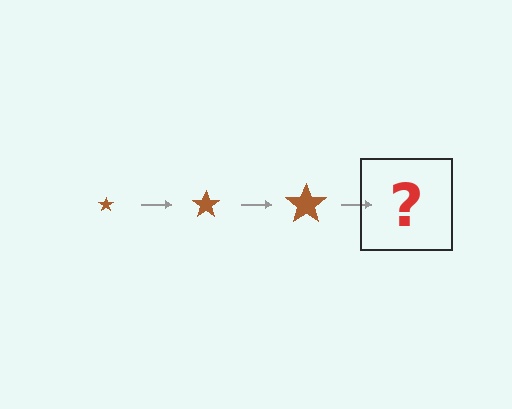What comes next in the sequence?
The next element should be a brown star, larger than the previous one.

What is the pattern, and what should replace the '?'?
The pattern is that the star gets progressively larger each step. The '?' should be a brown star, larger than the previous one.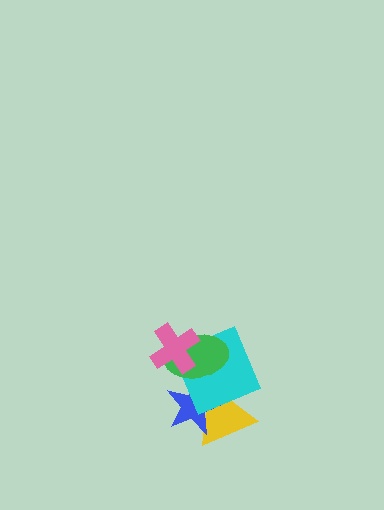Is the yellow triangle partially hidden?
Yes, it is partially covered by another shape.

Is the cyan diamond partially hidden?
Yes, it is partially covered by another shape.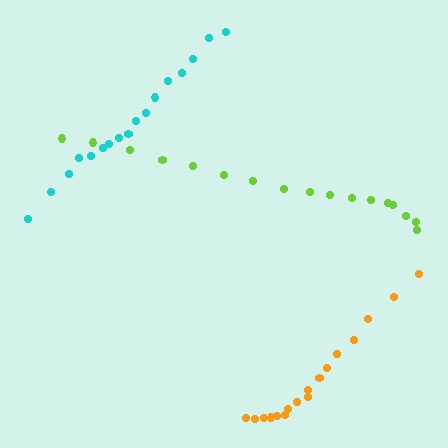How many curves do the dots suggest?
There are 3 distinct paths.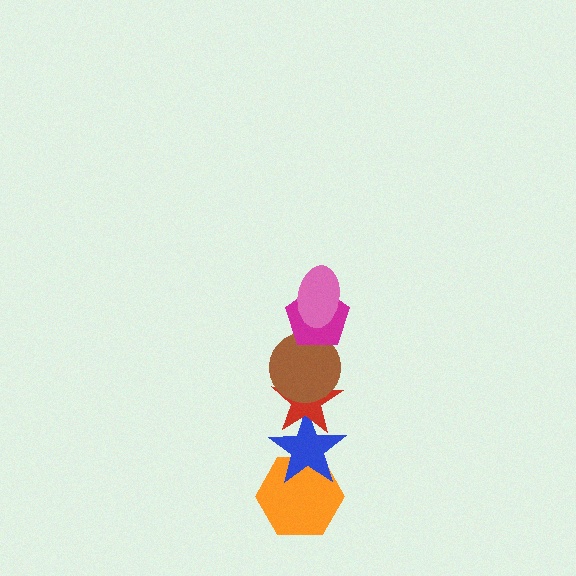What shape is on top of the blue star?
The red star is on top of the blue star.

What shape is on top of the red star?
The brown circle is on top of the red star.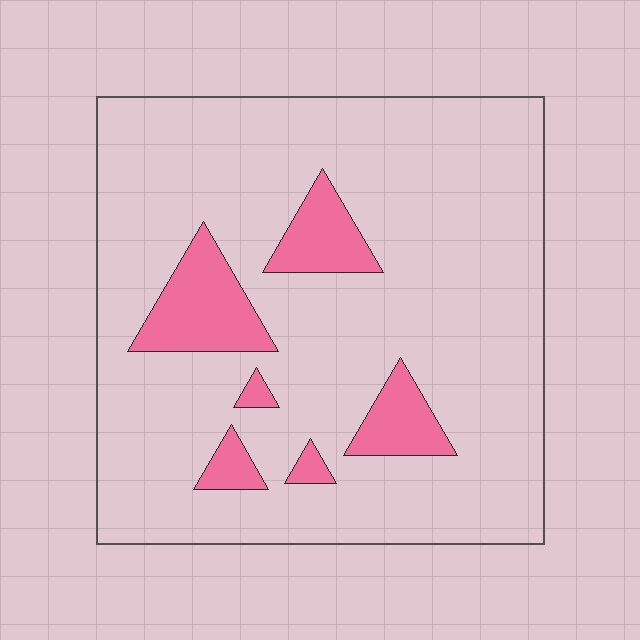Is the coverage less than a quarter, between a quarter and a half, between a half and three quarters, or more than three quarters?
Less than a quarter.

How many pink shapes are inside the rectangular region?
6.